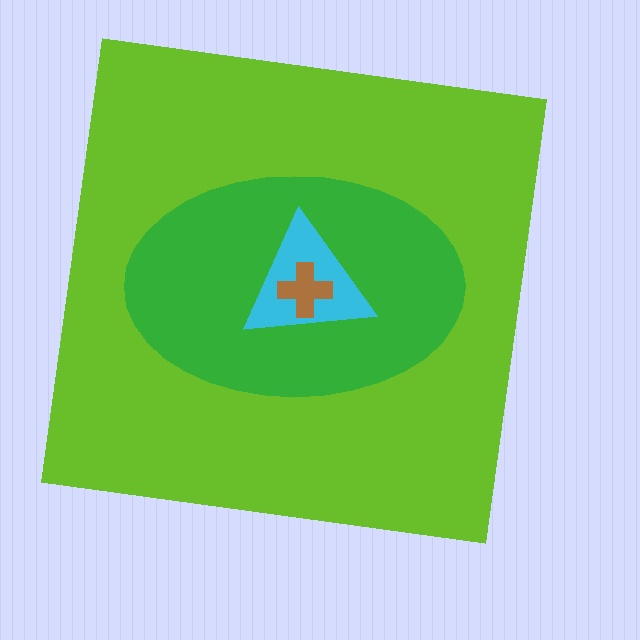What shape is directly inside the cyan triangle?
The brown cross.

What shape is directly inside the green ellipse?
The cyan triangle.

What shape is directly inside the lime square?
The green ellipse.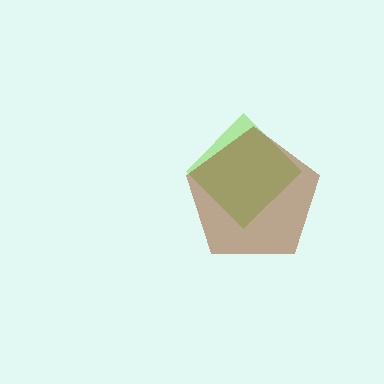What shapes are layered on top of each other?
The layered shapes are: a lime diamond, a brown pentagon.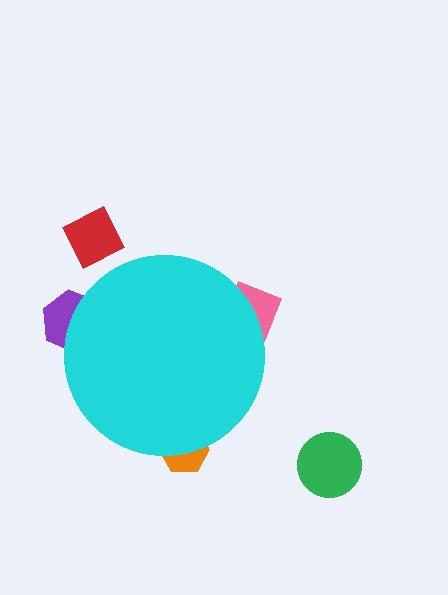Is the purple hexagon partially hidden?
Yes, the purple hexagon is partially hidden behind the cyan circle.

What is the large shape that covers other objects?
A cyan circle.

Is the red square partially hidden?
No, the red square is fully visible.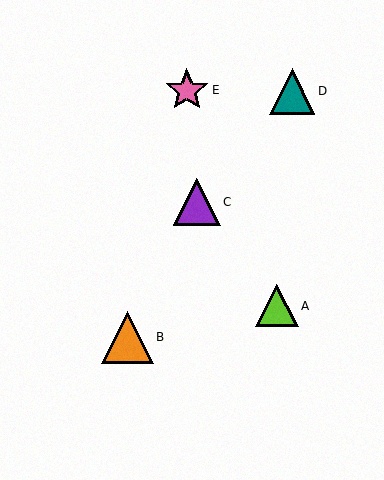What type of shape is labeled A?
Shape A is a lime triangle.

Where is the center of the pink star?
The center of the pink star is at (187, 90).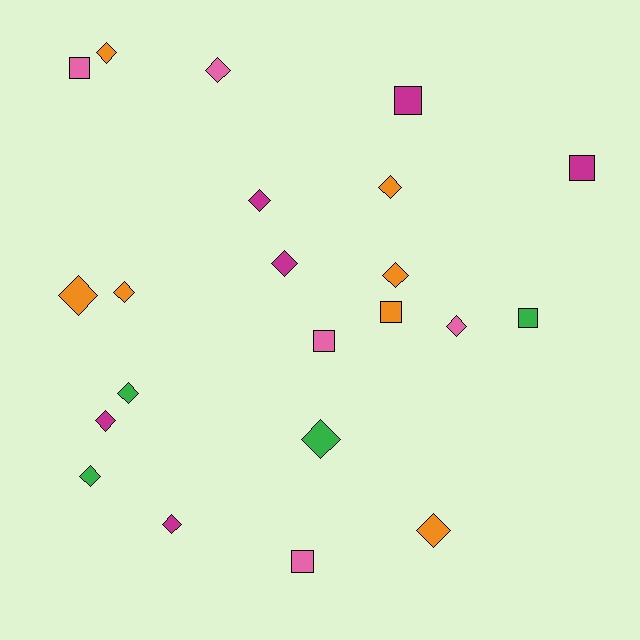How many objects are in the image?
There are 22 objects.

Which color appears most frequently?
Orange, with 7 objects.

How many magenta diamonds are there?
There are 4 magenta diamonds.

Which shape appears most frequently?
Diamond, with 15 objects.